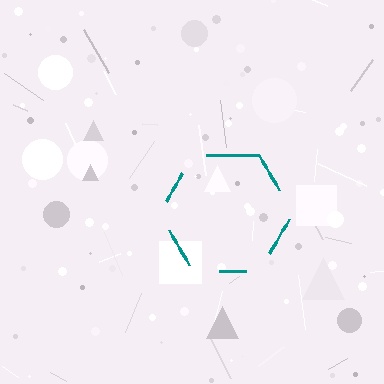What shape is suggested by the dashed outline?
The dashed outline suggests a hexagon.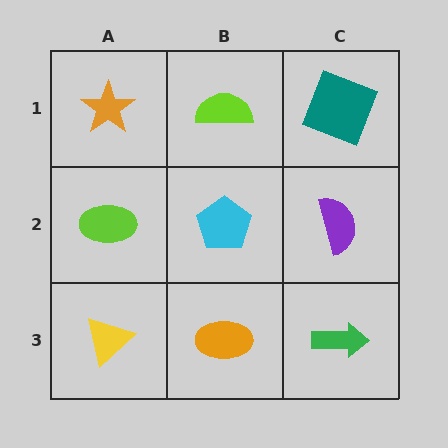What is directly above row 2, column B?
A lime semicircle.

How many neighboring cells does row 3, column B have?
3.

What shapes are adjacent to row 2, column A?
An orange star (row 1, column A), a yellow triangle (row 3, column A), a cyan pentagon (row 2, column B).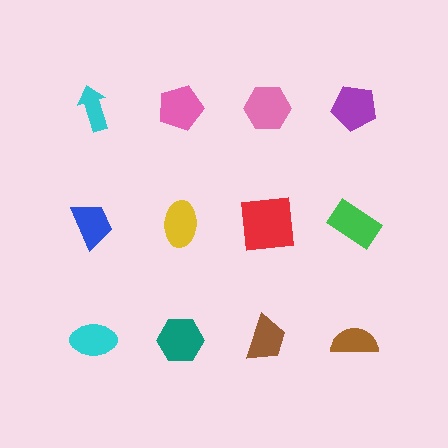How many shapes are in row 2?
4 shapes.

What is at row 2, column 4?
A green rectangle.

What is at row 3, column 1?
A cyan ellipse.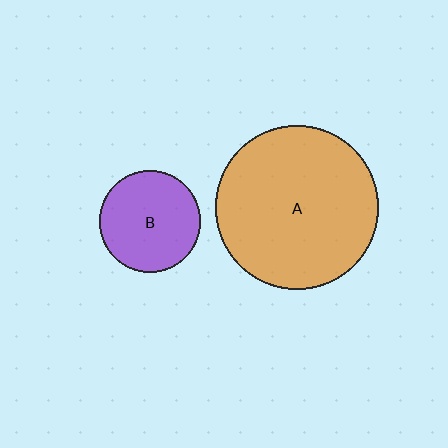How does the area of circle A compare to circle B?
Approximately 2.6 times.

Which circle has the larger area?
Circle A (orange).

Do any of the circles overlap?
No, none of the circles overlap.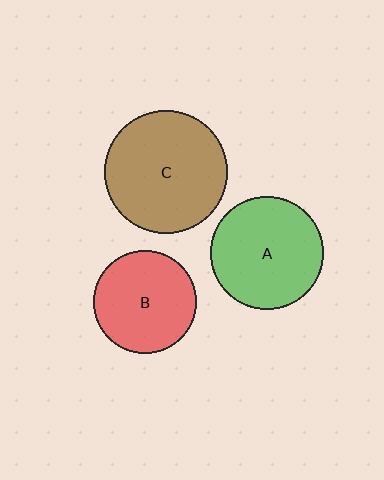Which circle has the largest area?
Circle C (brown).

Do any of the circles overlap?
No, none of the circles overlap.